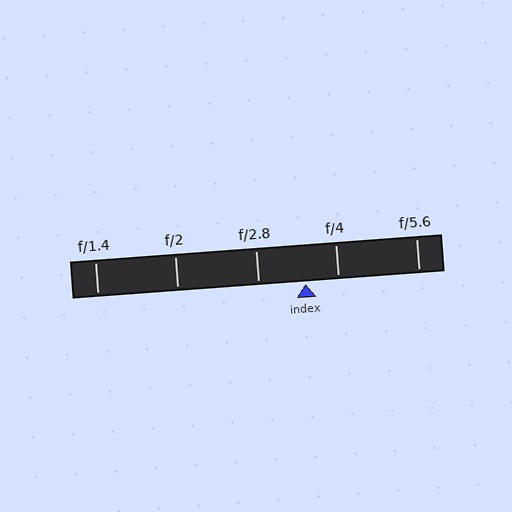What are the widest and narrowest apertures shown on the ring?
The widest aperture shown is f/1.4 and the narrowest is f/5.6.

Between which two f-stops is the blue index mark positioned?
The index mark is between f/2.8 and f/4.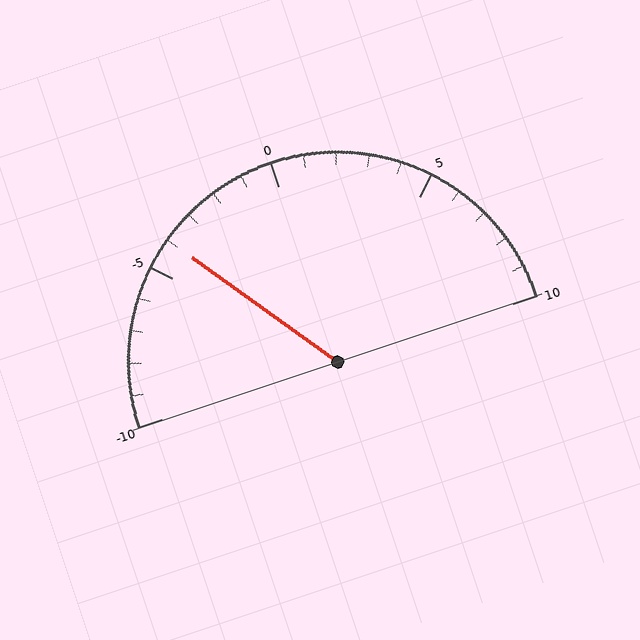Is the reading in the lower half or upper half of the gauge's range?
The reading is in the lower half of the range (-10 to 10).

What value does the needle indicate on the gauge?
The needle indicates approximately -4.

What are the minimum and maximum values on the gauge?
The gauge ranges from -10 to 10.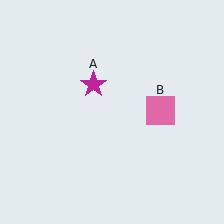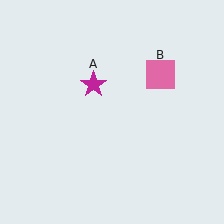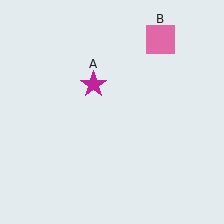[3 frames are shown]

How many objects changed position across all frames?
1 object changed position: pink square (object B).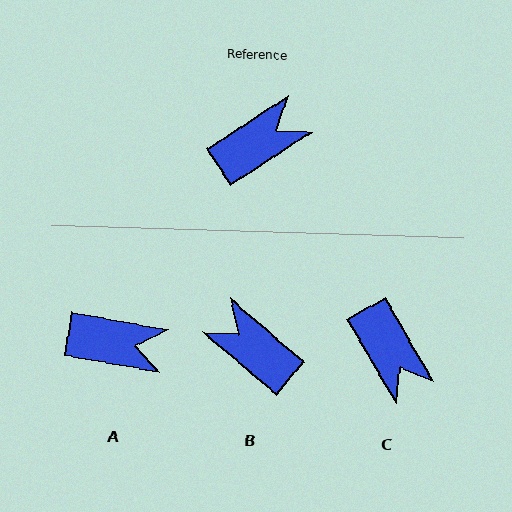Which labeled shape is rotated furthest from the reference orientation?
B, about 106 degrees away.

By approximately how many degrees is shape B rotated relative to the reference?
Approximately 106 degrees counter-clockwise.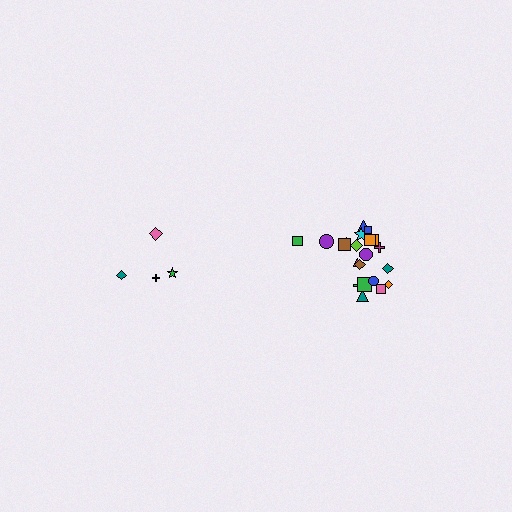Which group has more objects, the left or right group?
The right group.